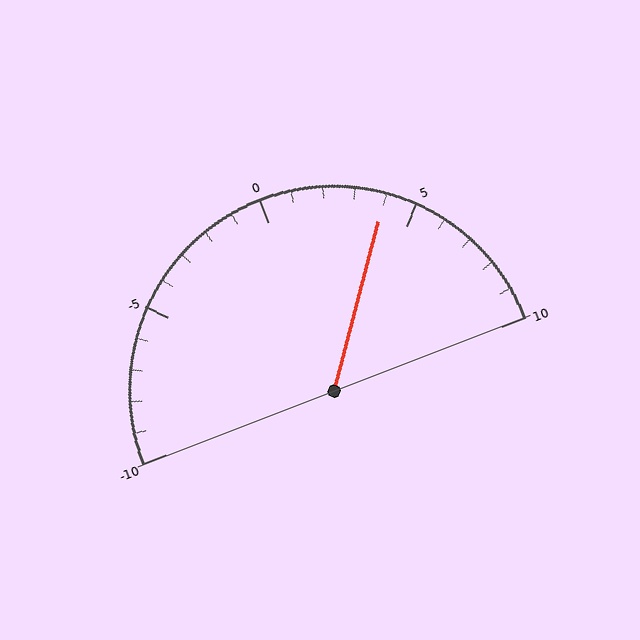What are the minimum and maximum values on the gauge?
The gauge ranges from -10 to 10.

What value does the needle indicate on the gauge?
The needle indicates approximately 4.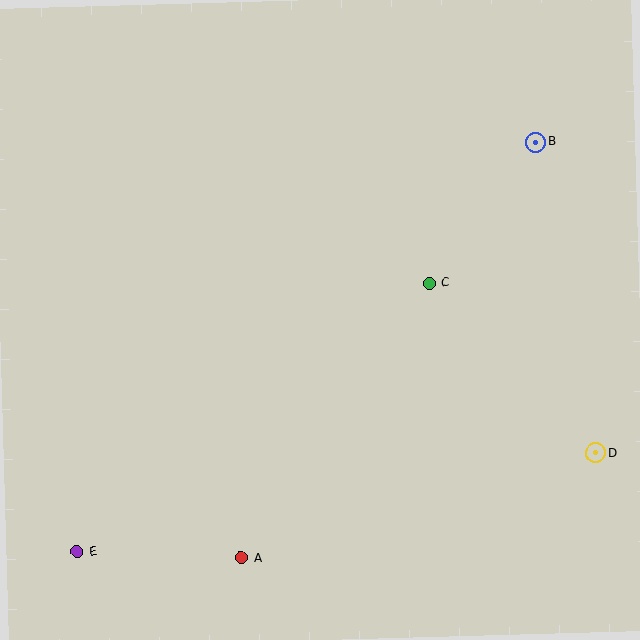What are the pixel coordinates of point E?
Point E is at (77, 552).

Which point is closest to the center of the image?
Point C at (429, 283) is closest to the center.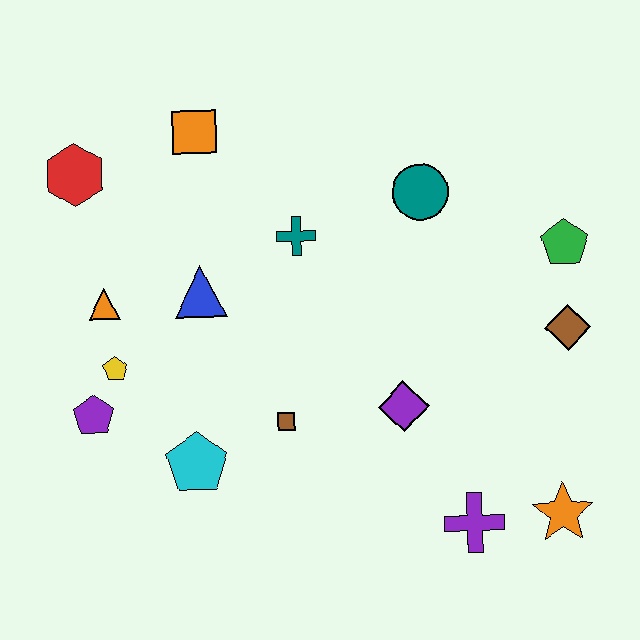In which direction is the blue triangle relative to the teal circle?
The blue triangle is to the left of the teal circle.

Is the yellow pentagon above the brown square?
Yes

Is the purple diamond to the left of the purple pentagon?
No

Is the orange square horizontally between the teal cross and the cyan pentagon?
Yes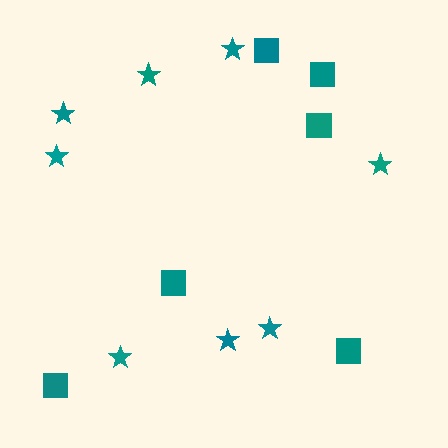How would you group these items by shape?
There are 2 groups: one group of stars (8) and one group of squares (6).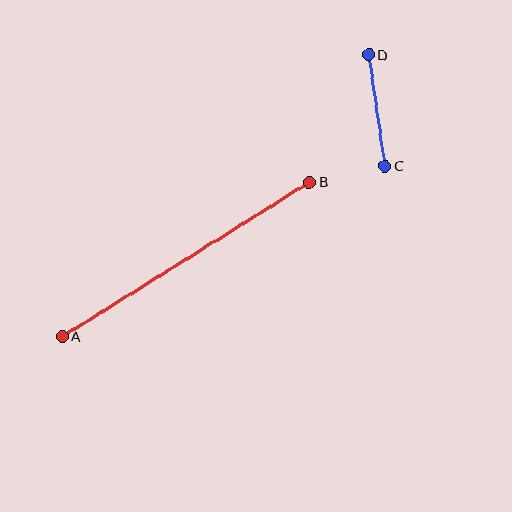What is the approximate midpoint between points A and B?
The midpoint is at approximately (186, 259) pixels.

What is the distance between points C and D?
The distance is approximately 112 pixels.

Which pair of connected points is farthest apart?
Points A and B are farthest apart.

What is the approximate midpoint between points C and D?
The midpoint is at approximately (377, 110) pixels.